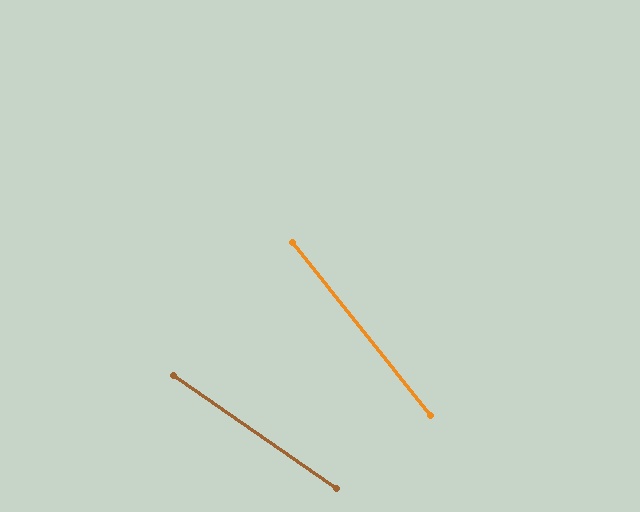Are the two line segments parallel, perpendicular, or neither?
Neither parallel nor perpendicular — they differ by about 17°.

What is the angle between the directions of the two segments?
Approximately 17 degrees.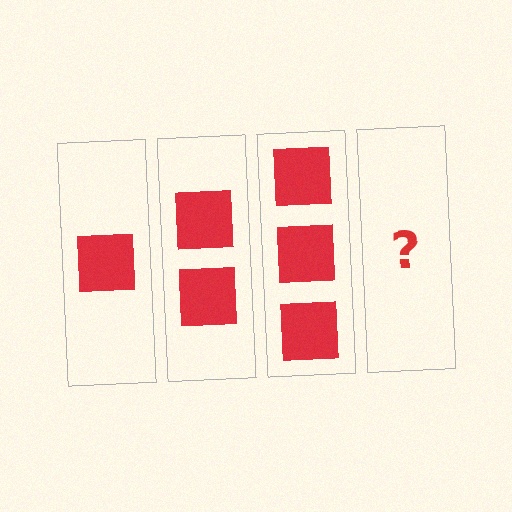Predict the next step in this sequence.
The next step is 4 squares.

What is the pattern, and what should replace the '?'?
The pattern is that each step adds one more square. The '?' should be 4 squares.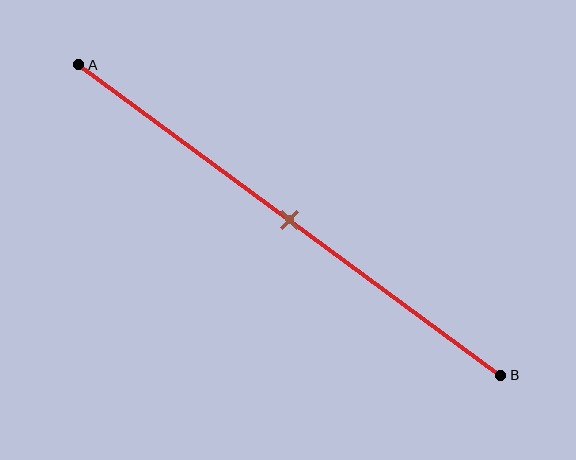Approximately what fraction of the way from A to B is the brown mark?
The brown mark is approximately 50% of the way from A to B.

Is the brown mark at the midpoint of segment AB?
Yes, the mark is approximately at the midpoint.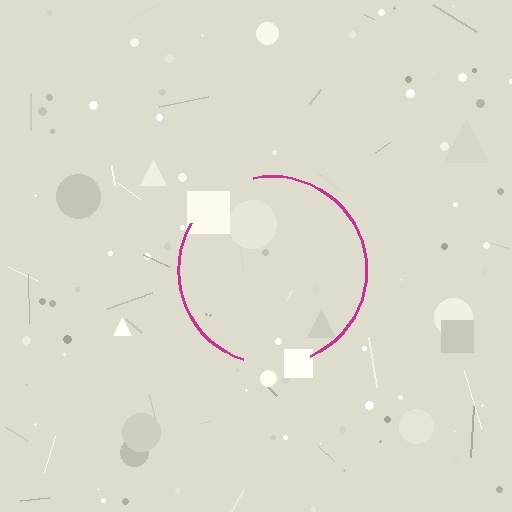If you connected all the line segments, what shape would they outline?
They would outline a circle.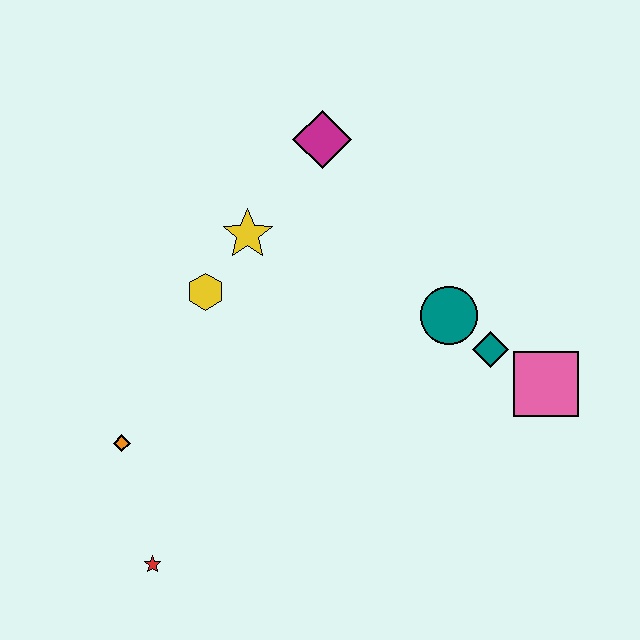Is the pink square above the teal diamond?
No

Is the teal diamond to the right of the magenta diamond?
Yes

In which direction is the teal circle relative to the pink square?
The teal circle is to the left of the pink square.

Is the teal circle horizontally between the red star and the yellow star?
No